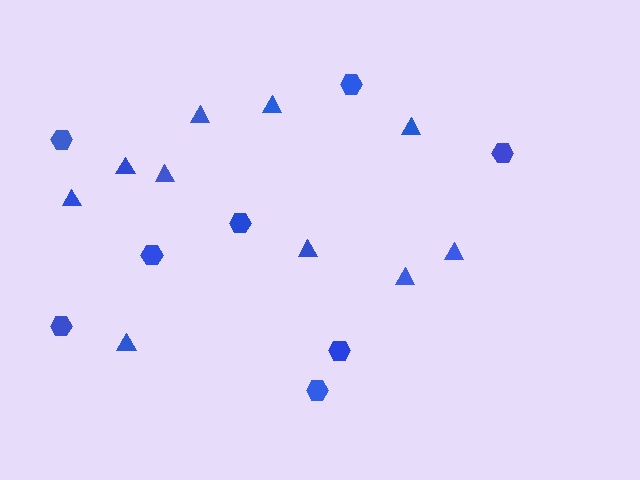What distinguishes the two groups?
There are 2 groups: one group of triangles (10) and one group of hexagons (8).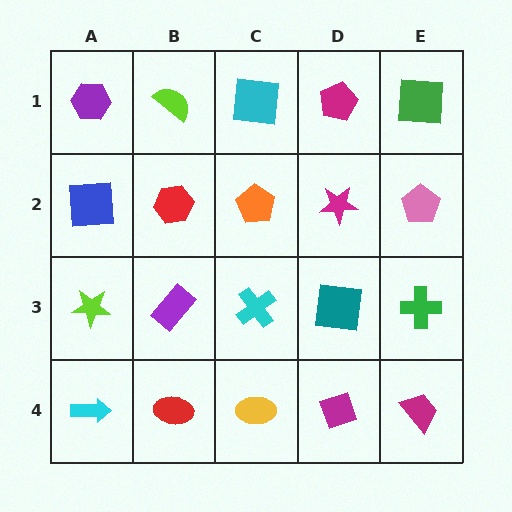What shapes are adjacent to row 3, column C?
An orange pentagon (row 2, column C), a yellow ellipse (row 4, column C), a purple rectangle (row 3, column B), a teal square (row 3, column D).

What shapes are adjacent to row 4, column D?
A teal square (row 3, column D), a yellow ellipse (row 4, column C), a magenta trapezoid (row 4, column E).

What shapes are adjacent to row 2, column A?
A purple hexagon (row 1, column A), a lime star (row 3, column A), a red hexagon (row 2, column B).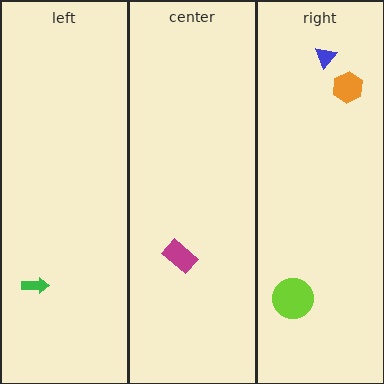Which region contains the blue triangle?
The right region.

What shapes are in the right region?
The orange hexagon, the lime circle, the blue triangle.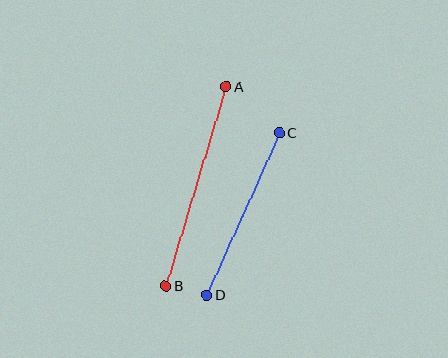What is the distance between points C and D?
The distance is approximately 178 pixels.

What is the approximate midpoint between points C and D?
The midpoint is at approximately (243, 214) pixels.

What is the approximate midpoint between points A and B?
The midpoint is at approximately (196, 186) pixels.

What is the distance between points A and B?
The distance is approximately 208 pixels.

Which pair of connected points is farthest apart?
Points A and B are farthest apart.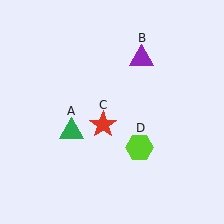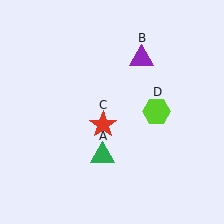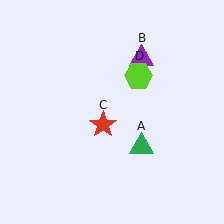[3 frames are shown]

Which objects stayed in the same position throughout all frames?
Purple triangle (object B) and red star (object C) remained stationary.